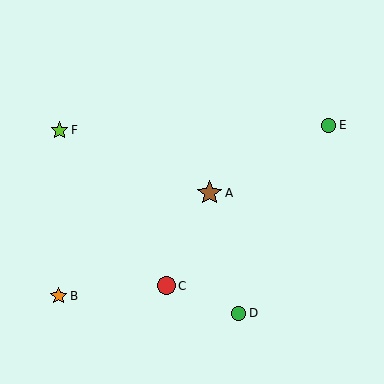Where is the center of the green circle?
The center of the green circle is at (328, 125).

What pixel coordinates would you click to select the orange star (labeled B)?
Click at (59, 296) to select the orange star B.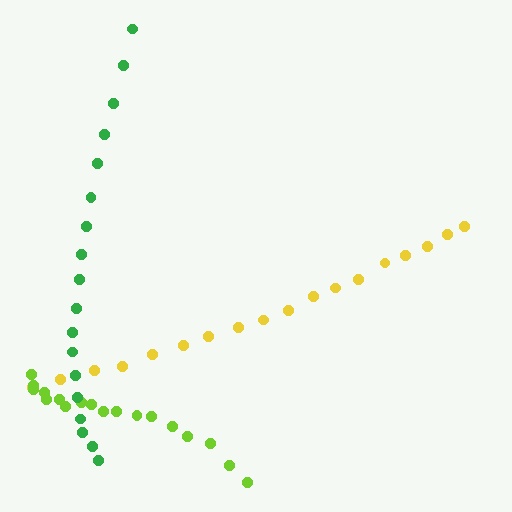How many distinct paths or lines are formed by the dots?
There are 3 distinct paths.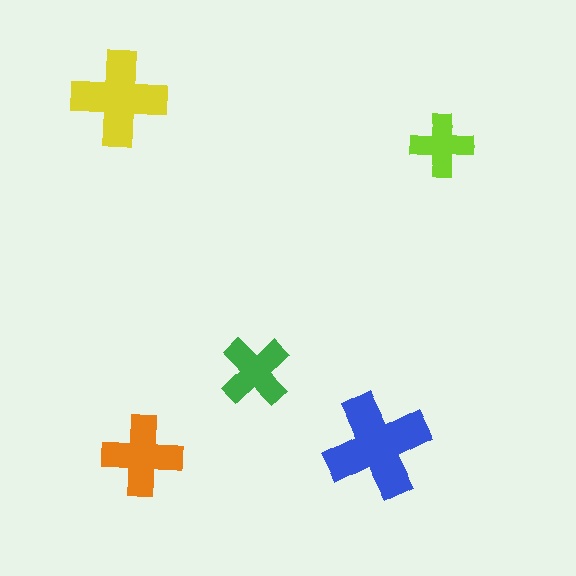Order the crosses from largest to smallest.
the blue one, the yellow one, the orange one, the green one, the lime one.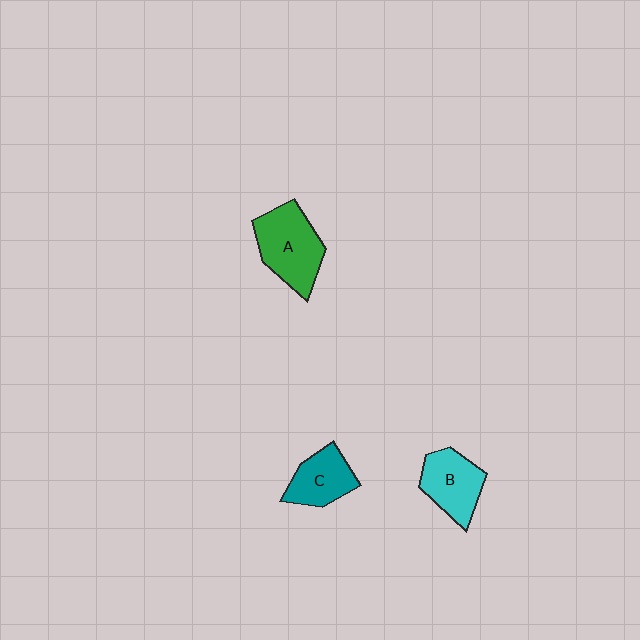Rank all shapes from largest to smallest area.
From largest to smallest: A (green), B (cyan), C (teal).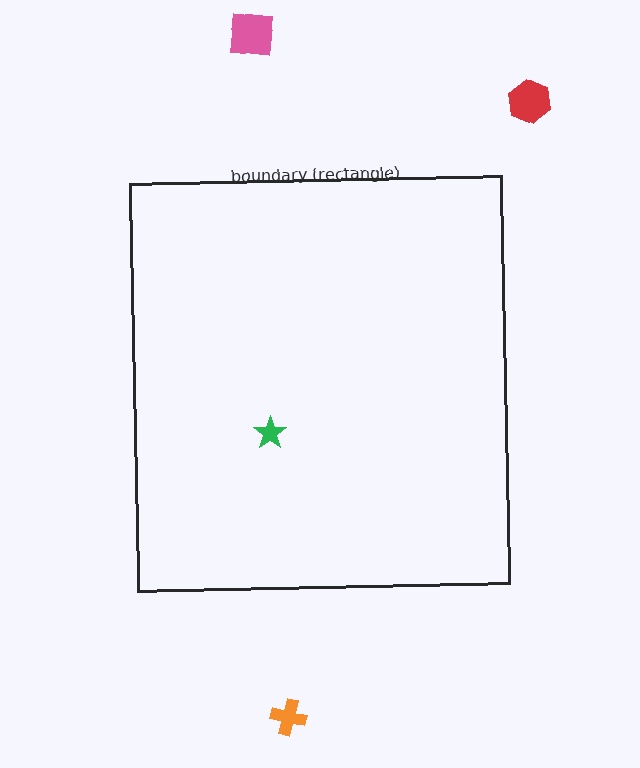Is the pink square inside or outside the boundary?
Outside.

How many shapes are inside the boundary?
1 inside, 3 outside.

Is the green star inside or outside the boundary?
Inside.